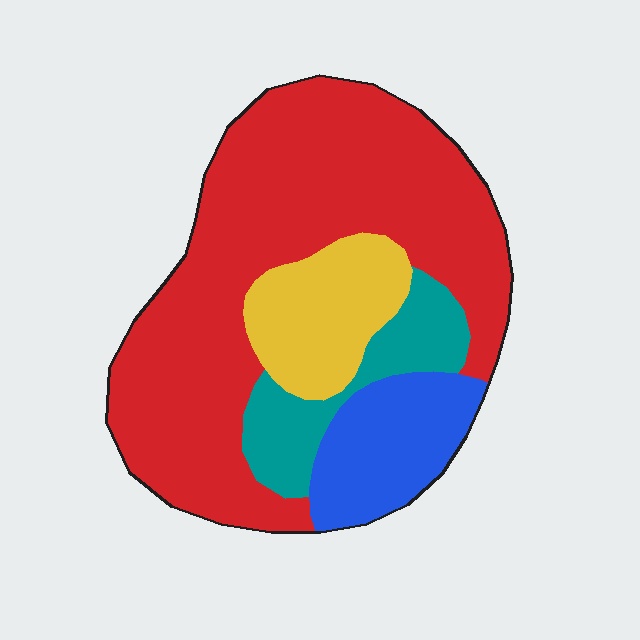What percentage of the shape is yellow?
Yellow takes up about one eighth (1/8) of the shape.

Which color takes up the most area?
Red, at roughly 60%.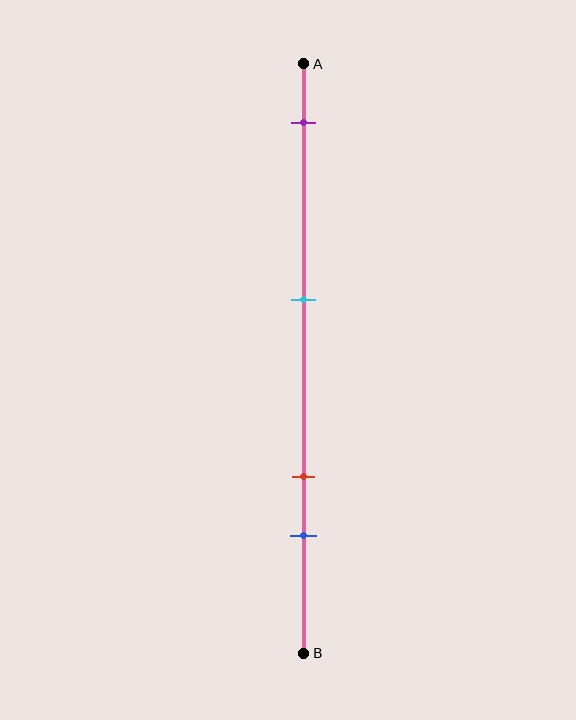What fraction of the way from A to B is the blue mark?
The blue mark is approximately 80% (0.8) of the way from A to B.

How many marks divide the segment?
There are 4 marks dividing the segment.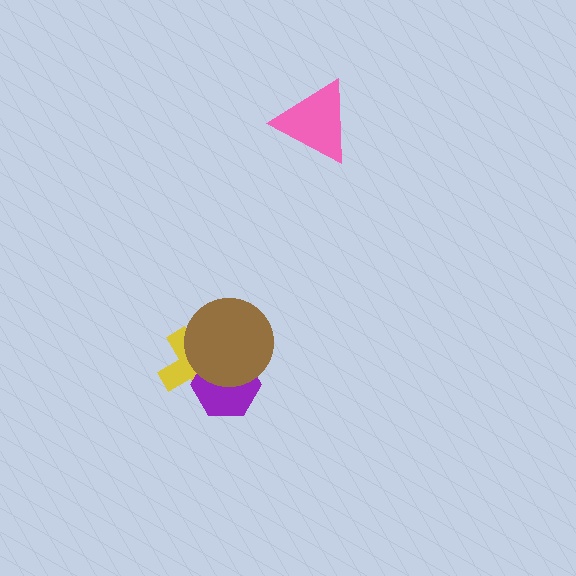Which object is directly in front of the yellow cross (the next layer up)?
The purple hexagon is directly in front of the yellow cross.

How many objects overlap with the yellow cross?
2 objects overlap with the yellow cross.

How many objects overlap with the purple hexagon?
2 objects overlap with the purple hexagon.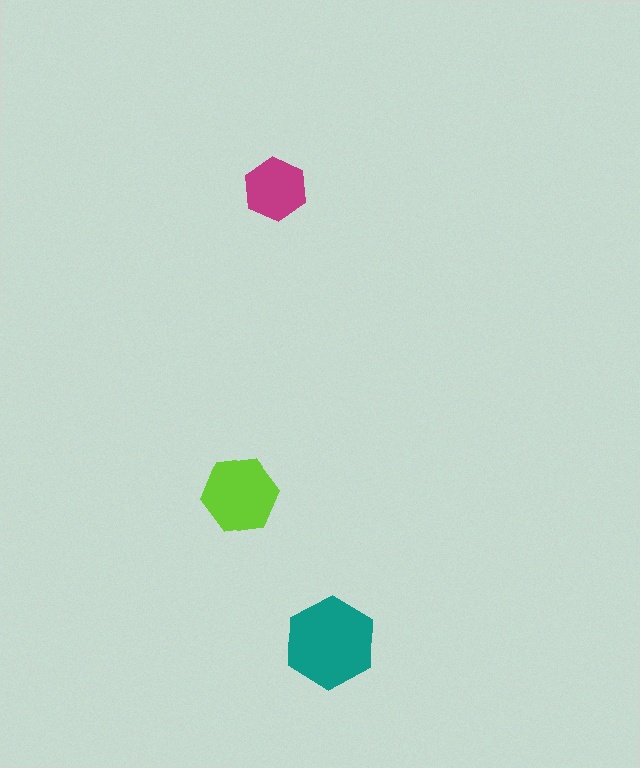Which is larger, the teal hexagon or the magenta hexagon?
The teal one.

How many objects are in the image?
There are 3 objects in the image.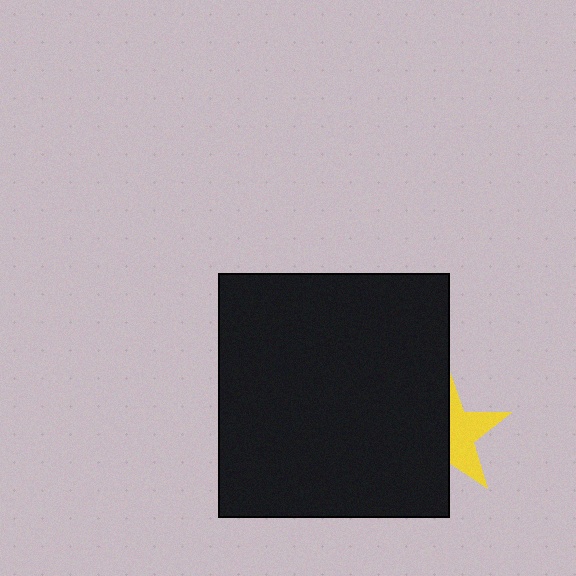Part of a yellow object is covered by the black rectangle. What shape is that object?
It is a star.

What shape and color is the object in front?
The object in front is a black rectangle.